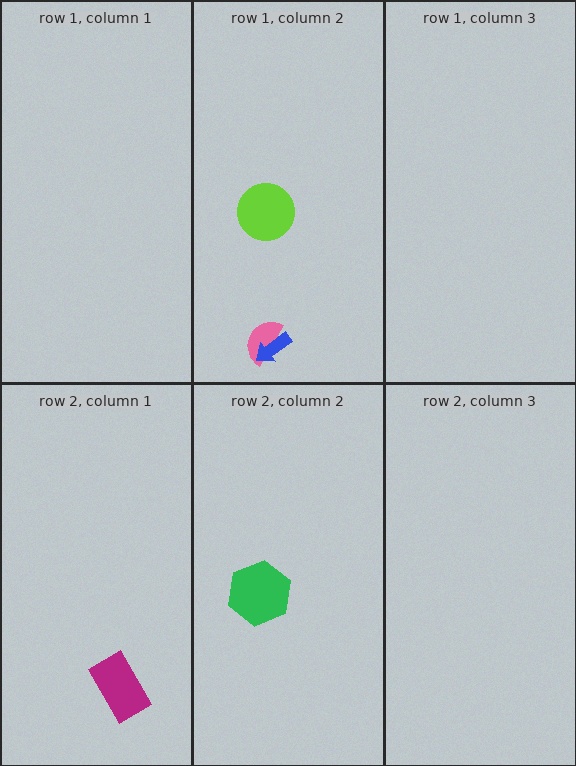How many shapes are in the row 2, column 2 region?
1.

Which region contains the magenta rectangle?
The row 2, column 1 region.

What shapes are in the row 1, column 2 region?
The pink semicircle, the lime circle, the blue arrow.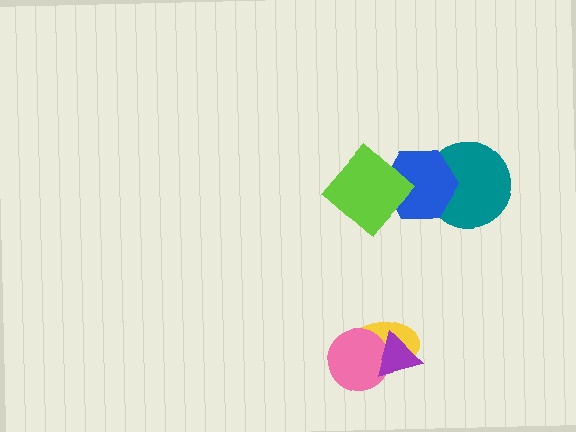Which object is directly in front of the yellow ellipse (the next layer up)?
The pink circle is directly in front of the yellow ellipse.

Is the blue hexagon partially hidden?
Yes, it is partially covered by another shape.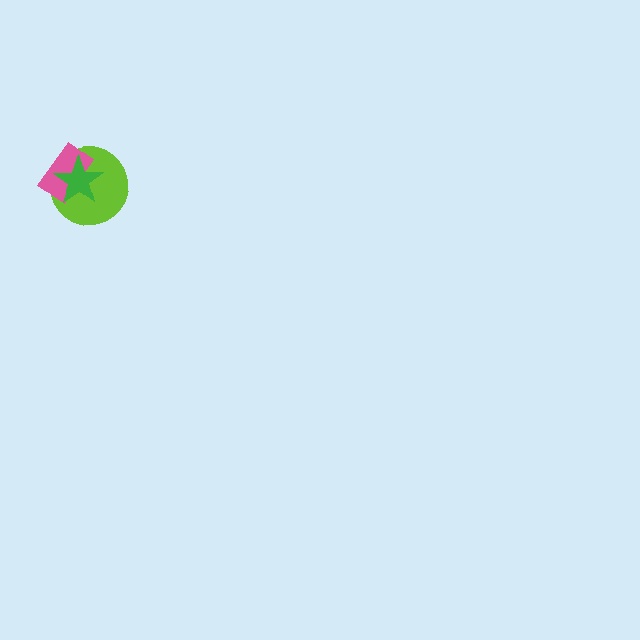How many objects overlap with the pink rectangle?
2 objects overlap with the pink rectangle.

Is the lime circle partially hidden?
Yes, it is partially covered by another shape.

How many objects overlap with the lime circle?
2 objects overlap with the lime circle.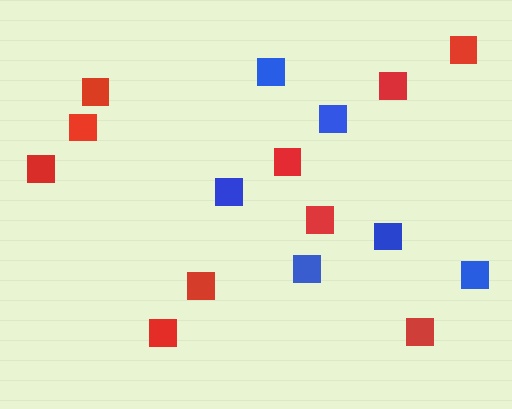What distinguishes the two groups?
There are 2 groups: one group of blue squares (6) and one group of red squares (10).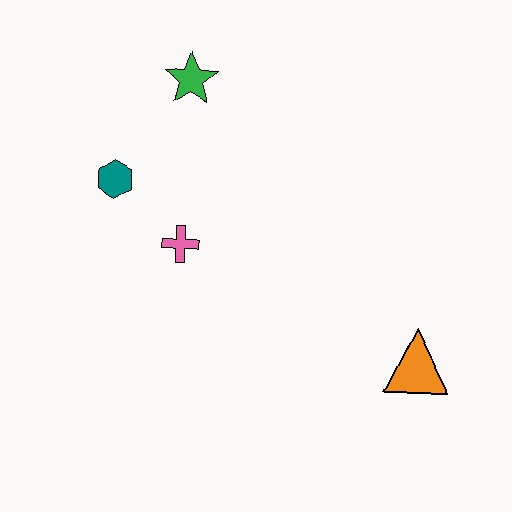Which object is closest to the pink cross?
The teal hexagon is closest to the pink cross.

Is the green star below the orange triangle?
No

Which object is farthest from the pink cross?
The orange triangle is farthest from the pink cross.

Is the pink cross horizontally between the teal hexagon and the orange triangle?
Yes